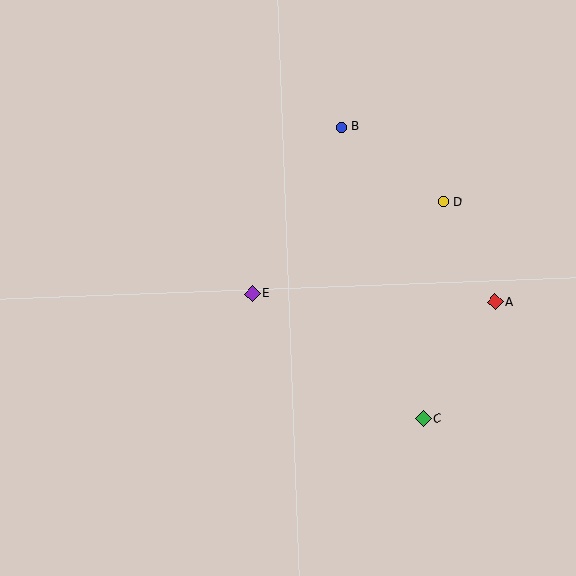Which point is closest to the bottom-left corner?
Point E is closest to the bottom-left corner.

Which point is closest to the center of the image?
Point E at (252, 294) is closest to the center.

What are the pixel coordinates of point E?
Point E is at (252, 294).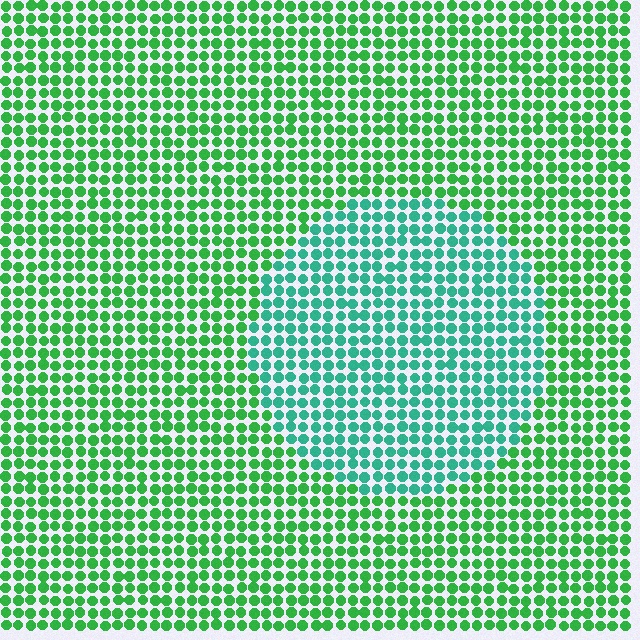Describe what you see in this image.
The image is filled with small green elements in a uniform arrangement. A circle-shaped region is visible where the elements are tinted to a slightly different hue, forming a subtle color boundary.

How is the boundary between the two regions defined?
The boundary is defined purely by a slight shift in hue (about 36 degrees). Spacing, size, and orientation are identical on both sides.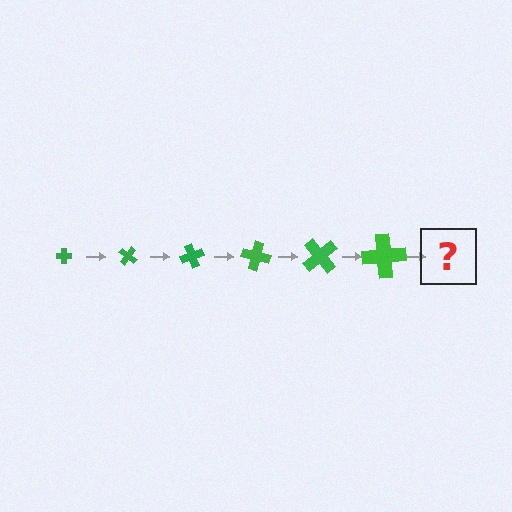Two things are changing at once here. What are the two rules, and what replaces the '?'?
The two rules are that the cross grows larger each step and it rotates 35 degrees each step. The '?' should be a cross, larger than the previous one and rotated 210 degrees from the start.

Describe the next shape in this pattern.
It should be a cross, larger than the previous one and rotated 210 degrees from the start.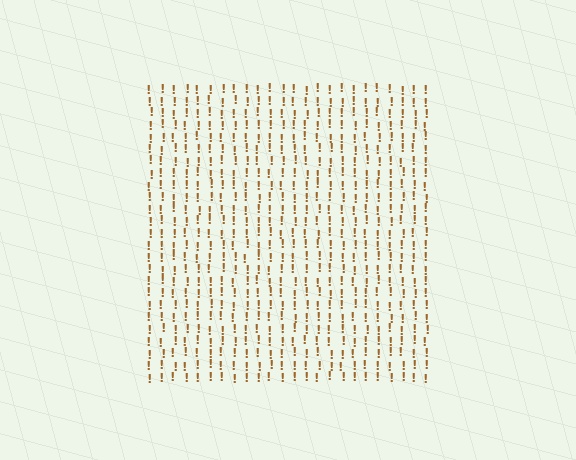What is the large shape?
The large shape is a square.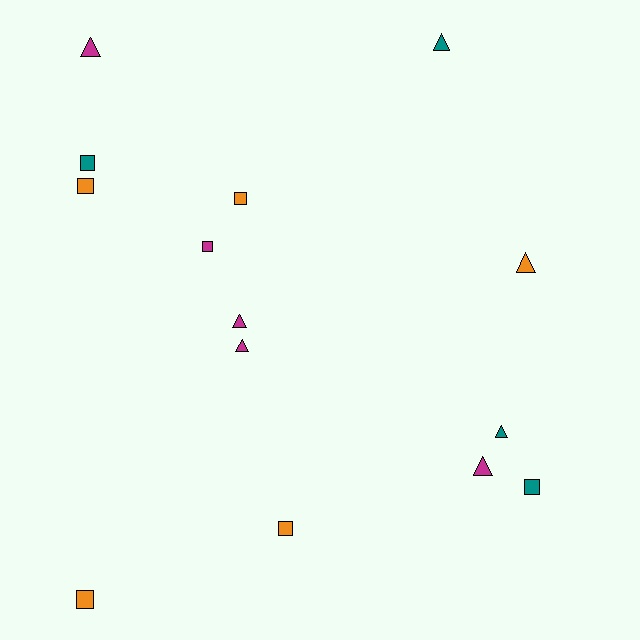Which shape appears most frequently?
Triangle, with 7 objects.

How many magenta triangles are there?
There are 4 magenta triangles.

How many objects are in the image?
There are 14 objects.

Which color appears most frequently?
Magenta, with 5 objects.